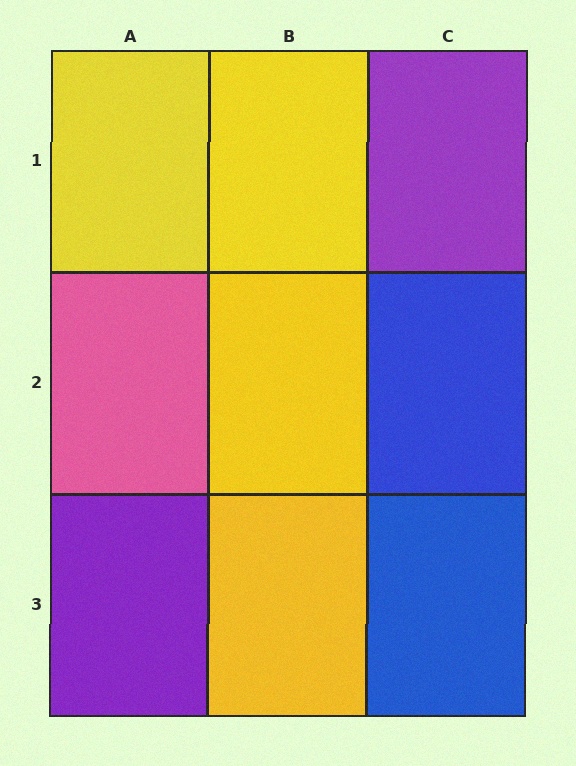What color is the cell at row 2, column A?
Pink.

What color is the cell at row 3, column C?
Blue.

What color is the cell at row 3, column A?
Purple.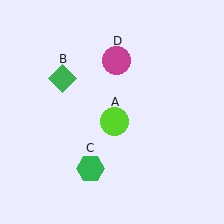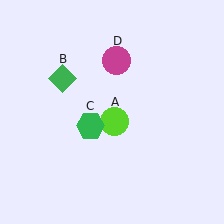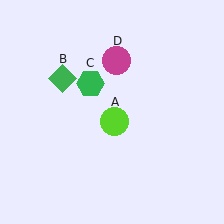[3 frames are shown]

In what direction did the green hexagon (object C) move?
The green hexagon (object C) moved up.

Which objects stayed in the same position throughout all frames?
Lime circle (object A) and green diamond (object B) and magenta circle (object D) remained stationary.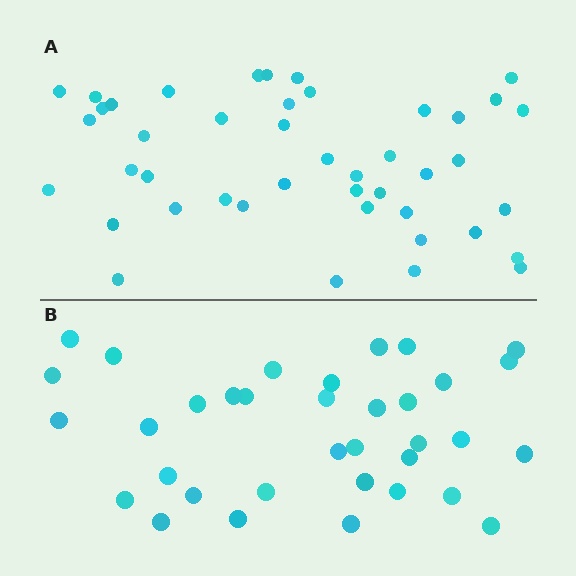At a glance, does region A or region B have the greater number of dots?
Region A (the top region) has more dots.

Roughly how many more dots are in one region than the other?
Region A has roughly 8 or so more dots than region B.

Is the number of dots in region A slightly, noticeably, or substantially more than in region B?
Region A has noticeably more, but not dramatically so. The ratio is roughly 1.3 to 1.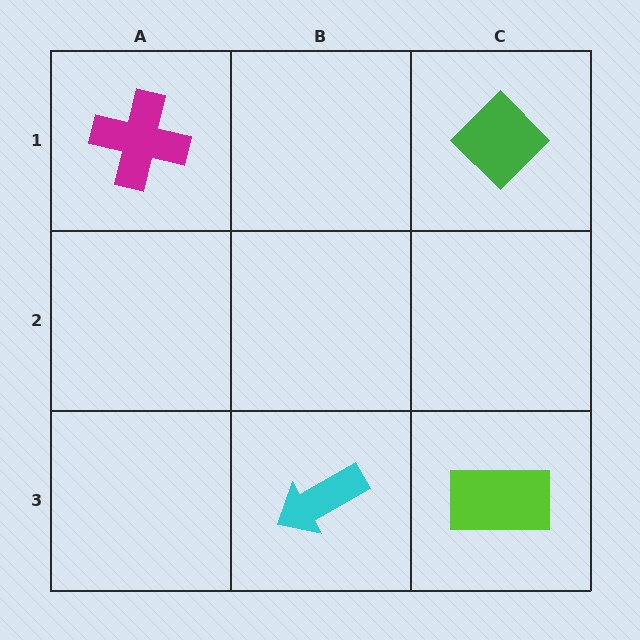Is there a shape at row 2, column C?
No, that cell is empty.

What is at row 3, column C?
A lime rectangle.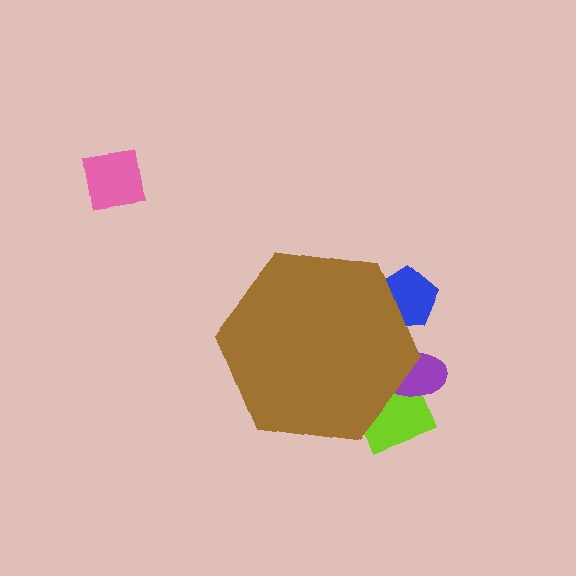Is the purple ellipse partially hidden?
Yes, the purple ellipse is partially hidden behind the brown hexagon.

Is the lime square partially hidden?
Yes, the lime square is partially hidden behind the brown hexagon.